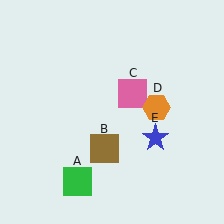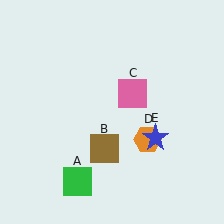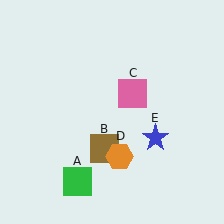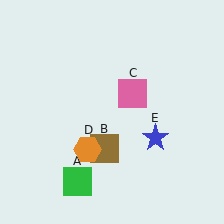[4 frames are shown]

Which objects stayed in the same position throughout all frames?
Green square (object A) and brown square (object B) and pink square (object C) and blue star (object E) remained stationary.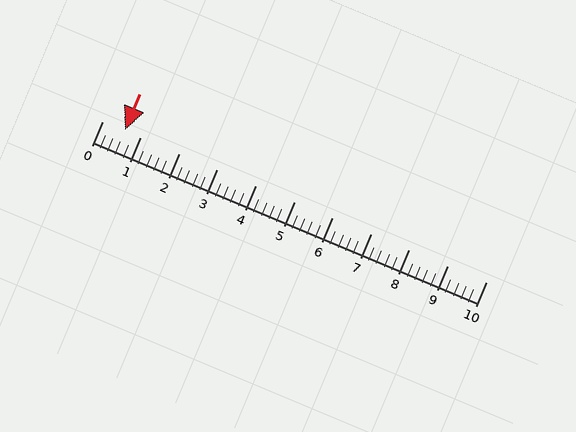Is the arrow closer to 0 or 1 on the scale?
The arrow is closer to 1.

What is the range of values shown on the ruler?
The ruler shows values from 0 to 10.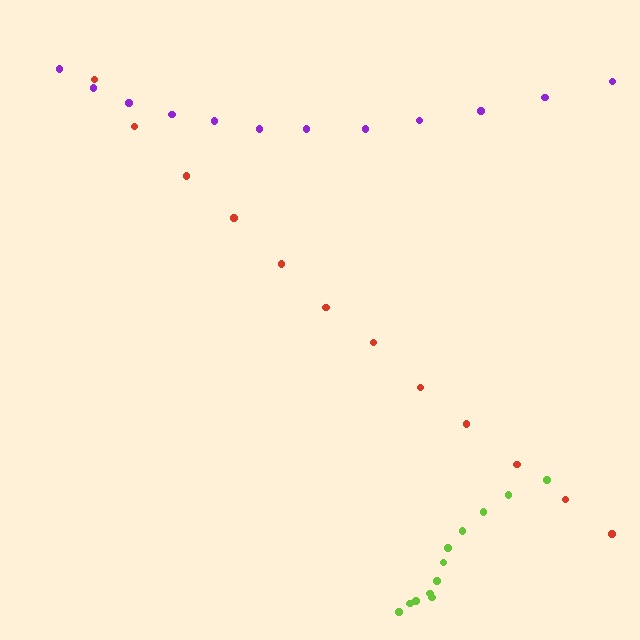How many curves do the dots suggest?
There are 3 distinct paths.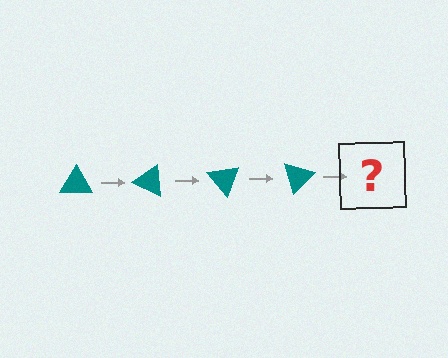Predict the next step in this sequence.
The next step is a teal triangle rotated 100 degrees.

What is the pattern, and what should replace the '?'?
The pattern is that the triangle rotates 25 degrees each step. The '?' should be a teal triangle rotated 100 degrees.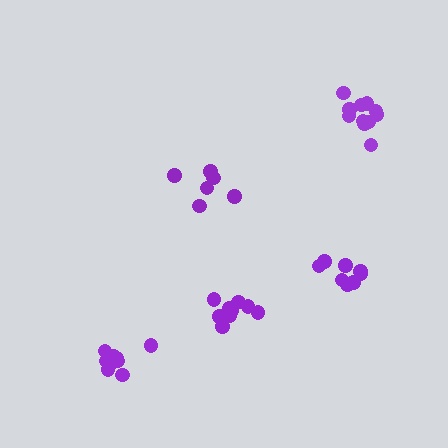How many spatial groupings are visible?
There are 5 spatial groupings.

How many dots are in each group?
Group 1: 6 dots, Group 2: 9 dots, Group 3: 8 dots, Group 4: 11 dots, Group 5: 9 dots (43 total).